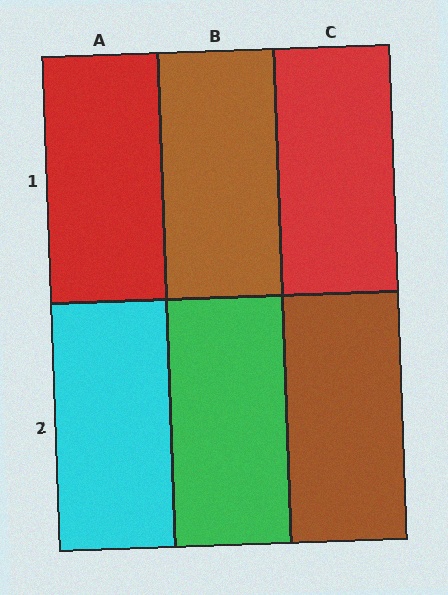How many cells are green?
1 cell is green.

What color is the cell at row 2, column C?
Brown.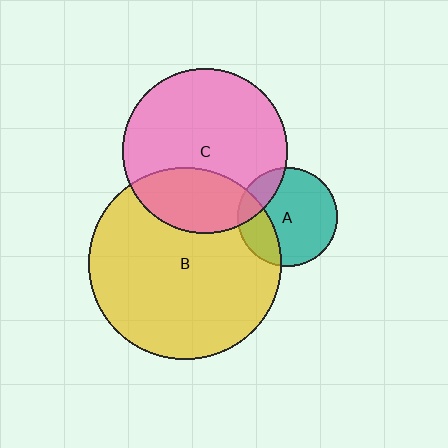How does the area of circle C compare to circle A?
Approximately 2.8 times.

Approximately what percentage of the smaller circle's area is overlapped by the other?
Approximately 20%.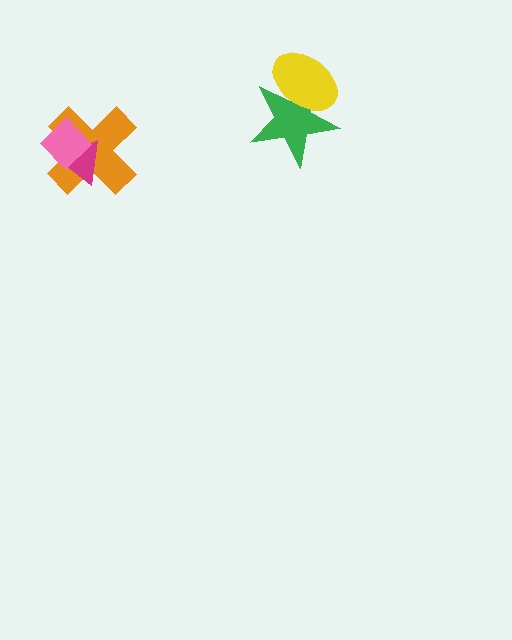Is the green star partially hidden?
Yes, it is partially covered by another shape.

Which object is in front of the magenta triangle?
The pink diamond is in front of the magenta triangle.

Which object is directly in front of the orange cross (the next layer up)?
The magenta triangle is directly in front of the orange cross.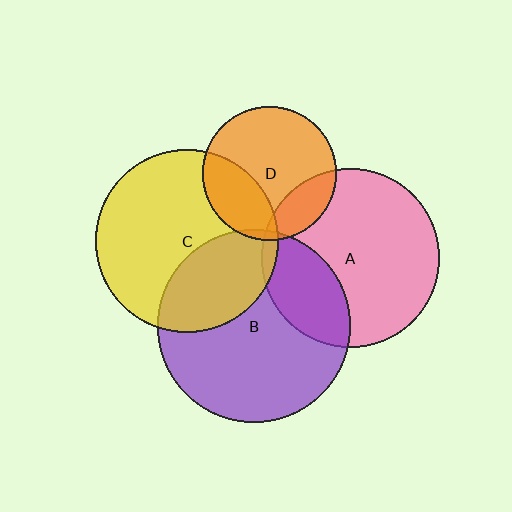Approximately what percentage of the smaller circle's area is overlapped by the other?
Approximately 30%.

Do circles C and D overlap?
Yes.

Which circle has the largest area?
Circle B (purple).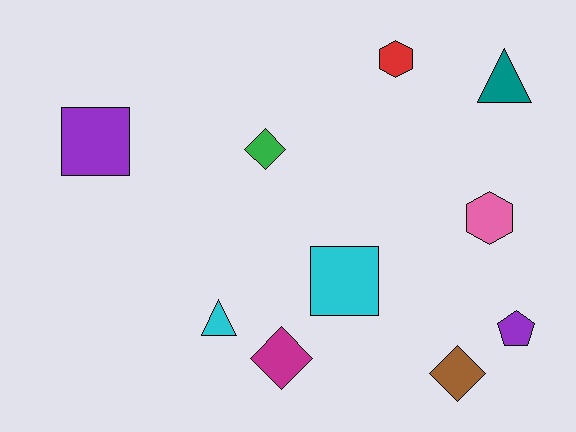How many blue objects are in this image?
There are no blue objects.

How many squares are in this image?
There are 2 squares.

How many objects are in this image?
There are 10 objects.